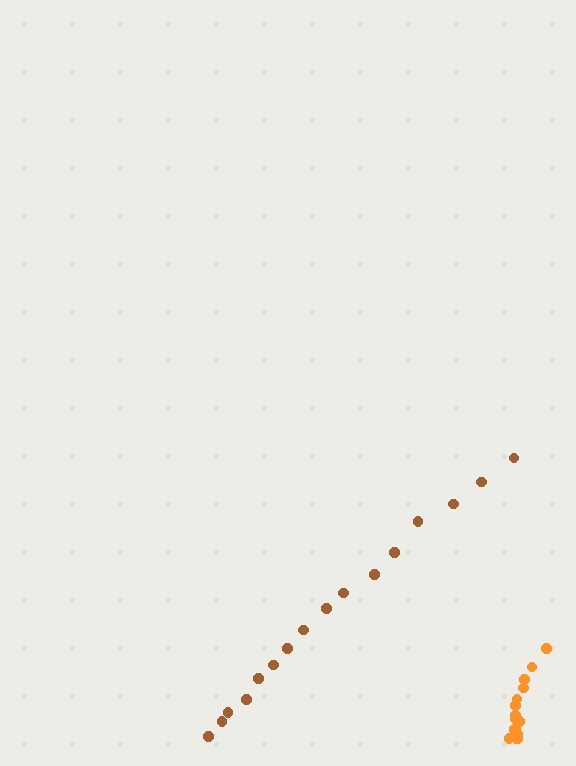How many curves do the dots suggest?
There are 2 distinct paths.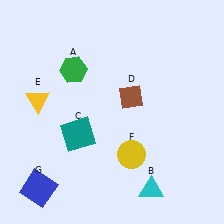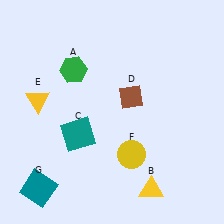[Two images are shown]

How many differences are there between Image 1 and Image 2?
There are 2 differences between the two images.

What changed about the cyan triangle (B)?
In Image 1, B is cyan. In Image 2, it changed to yellow.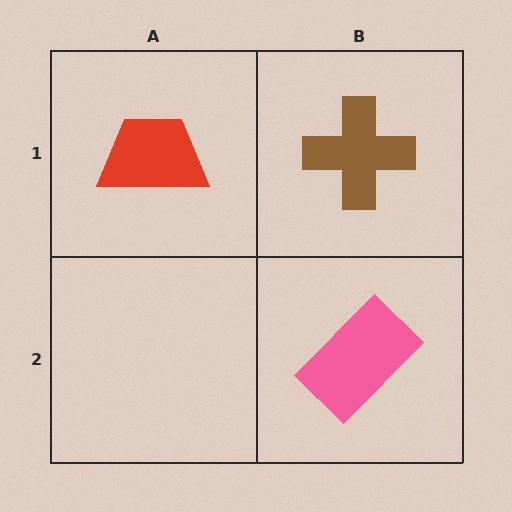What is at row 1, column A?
A red trapezoid.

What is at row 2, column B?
A pink rectangle.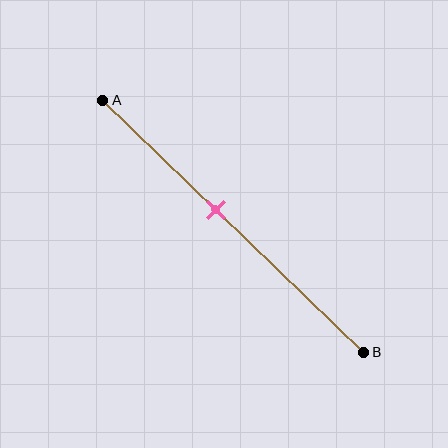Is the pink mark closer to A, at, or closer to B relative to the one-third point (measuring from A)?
The pink mark is closer to point B than the one-third point of segment AB.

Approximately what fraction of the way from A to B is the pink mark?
The pink mark is approximately 45% of the way from A to B.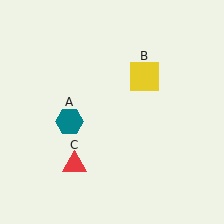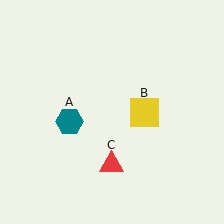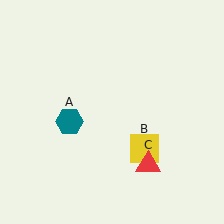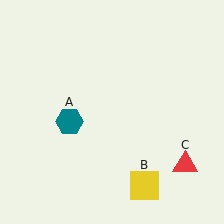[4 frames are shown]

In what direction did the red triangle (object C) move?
The red triangle (object C) moved right.